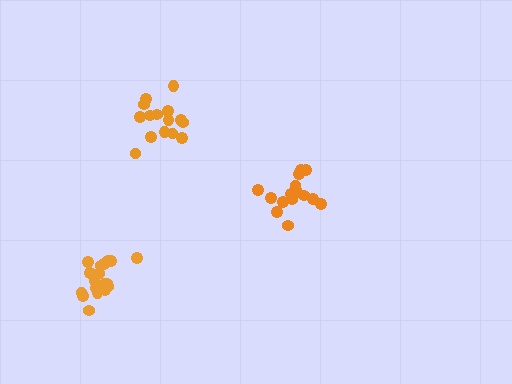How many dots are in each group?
Group 1: 20 dots, Group 2: 15 dots, Group 3: 15 dots (50 total).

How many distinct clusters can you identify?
There are 3 distinct clusters.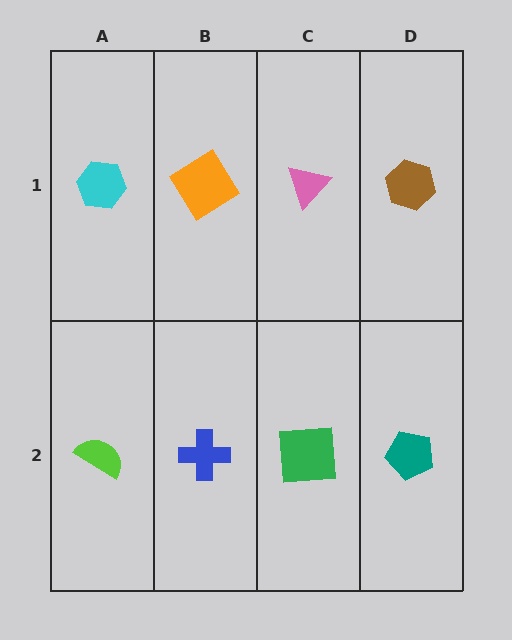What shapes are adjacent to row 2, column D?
A brown hexagon (row 1, column D), a green square (row 2, column C).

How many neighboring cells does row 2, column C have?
3.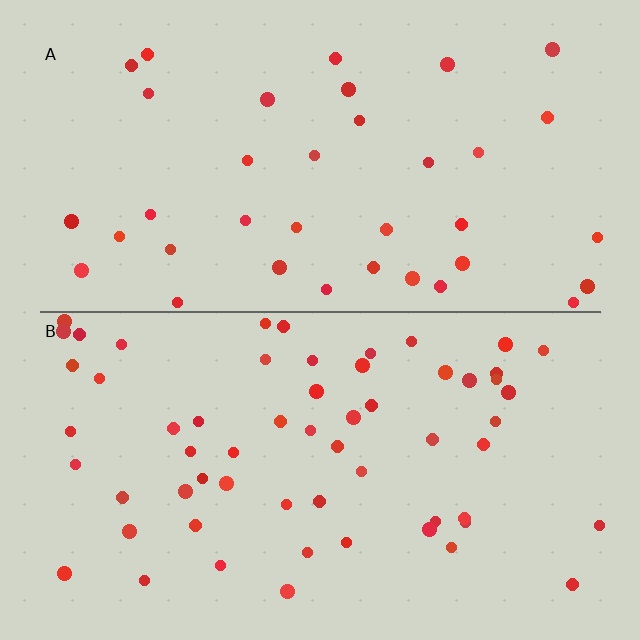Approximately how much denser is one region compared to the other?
Approximately 1.6× — region B over region A.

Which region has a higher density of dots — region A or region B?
B (the bottom).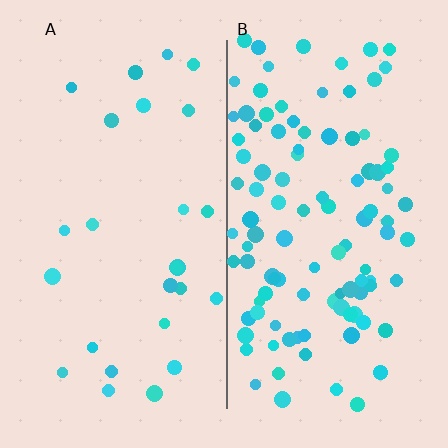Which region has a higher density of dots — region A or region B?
B (the right).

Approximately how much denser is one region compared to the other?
Approximately 4.1× — region B over region A.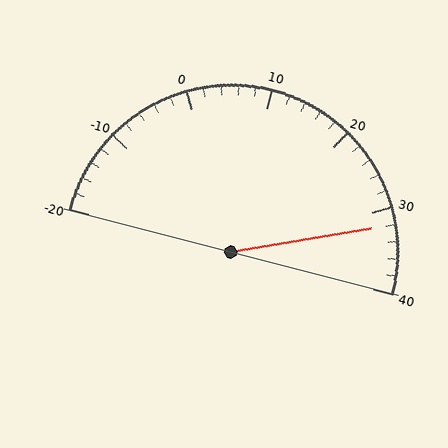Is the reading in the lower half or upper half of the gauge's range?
The reading is in the upper half of the range (-20 to 40).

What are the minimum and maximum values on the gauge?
The gauge ranges from -20 to 40.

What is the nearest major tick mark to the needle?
The nearest major tick mark is 30.